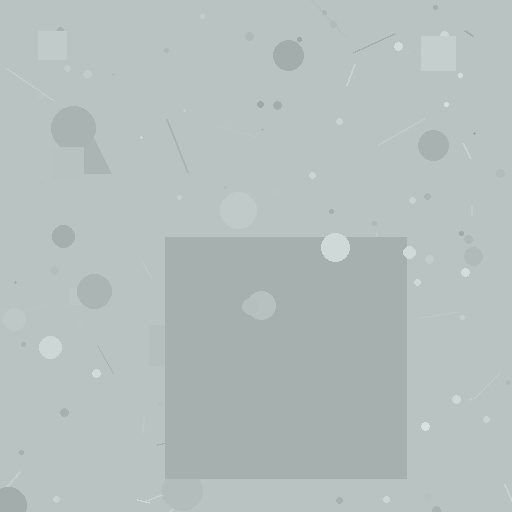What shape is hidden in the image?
A square is hidden in the image.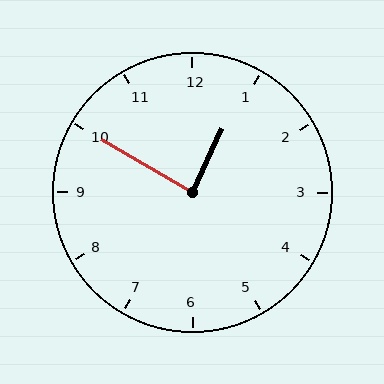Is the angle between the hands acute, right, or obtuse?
It is right.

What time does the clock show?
12:50.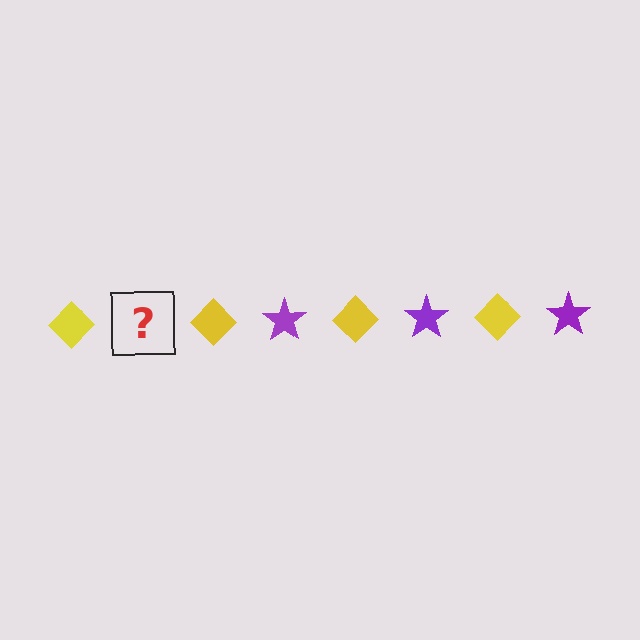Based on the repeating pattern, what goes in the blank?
The blank should be a purple star.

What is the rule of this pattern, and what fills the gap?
The rule is that the pattern alternates between yellow diamond and purple star. The gap should be filled with a purple star.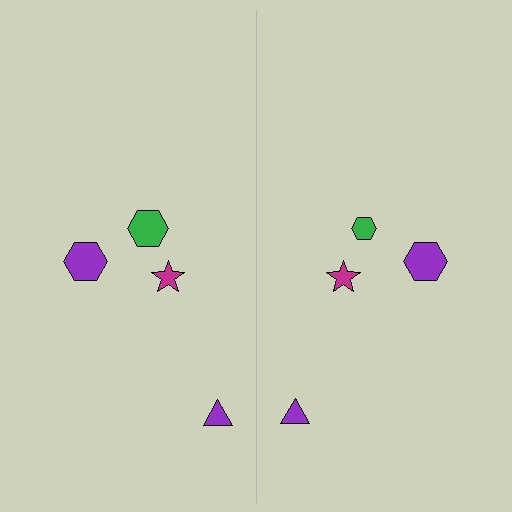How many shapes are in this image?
There are 8 shapes in this image.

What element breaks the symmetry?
The green hexagon on the right side has a different size than its mirror counterpart.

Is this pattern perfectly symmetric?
No, the pattern is not perfectly symmetric. The green hexagon on the right side has a different size than its mirror counterpart.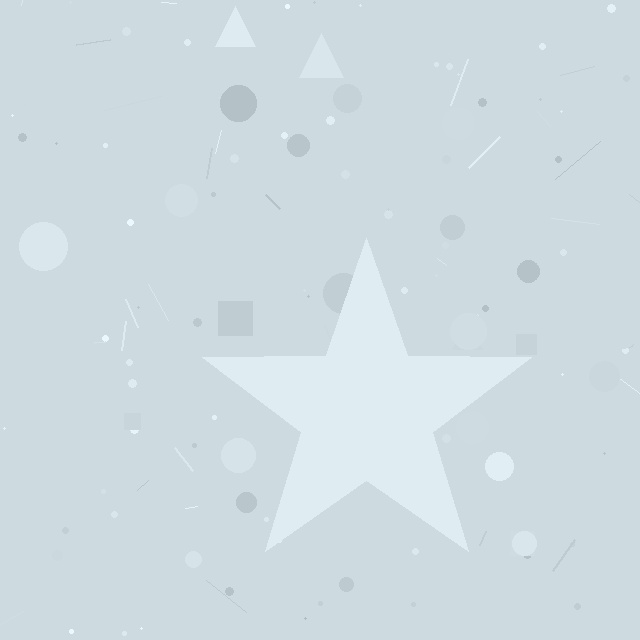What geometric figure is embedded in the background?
A star is embedded in the background.